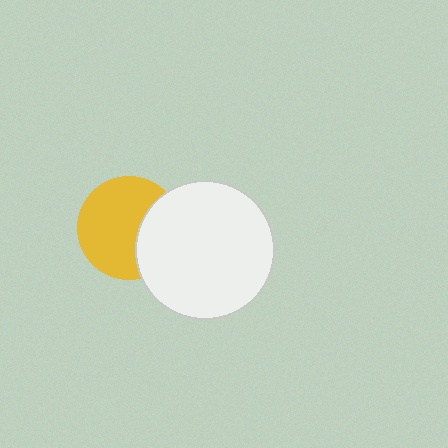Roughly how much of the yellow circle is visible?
Most of it is visible (roughly 68%).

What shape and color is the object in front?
The object in front is a white circle.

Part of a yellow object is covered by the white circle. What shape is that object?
It is a circle.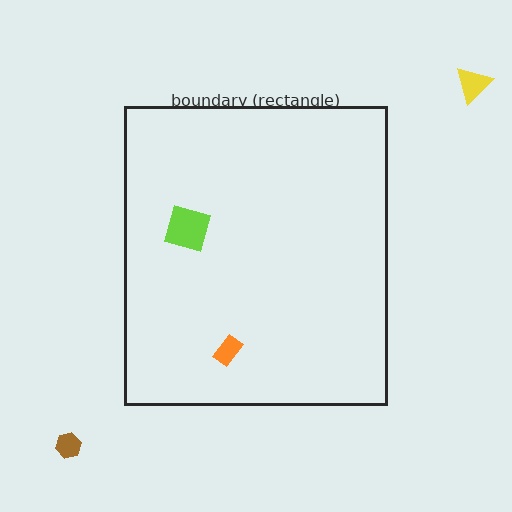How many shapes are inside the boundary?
2 inside, 2 outside.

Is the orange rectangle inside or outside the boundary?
Inside.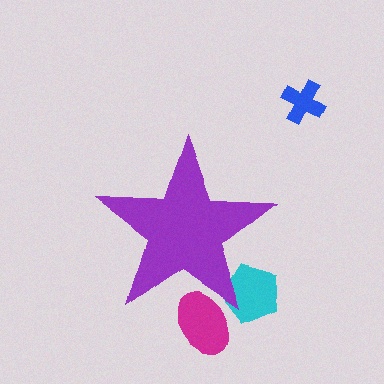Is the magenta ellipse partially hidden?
Yes, the magenta ellipse is partially hidden behind the purple star.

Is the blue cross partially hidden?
No, the blue cross is fully visible.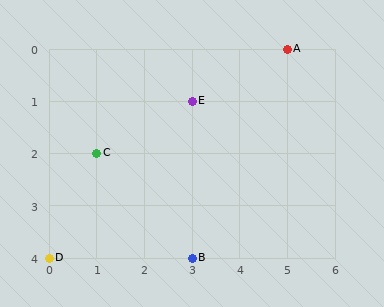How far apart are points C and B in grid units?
Points C and B are 2 columns and 2 rows apart (about 2.8 grid units diagonally).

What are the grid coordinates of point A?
Point A is at grid coordinates (5, 0).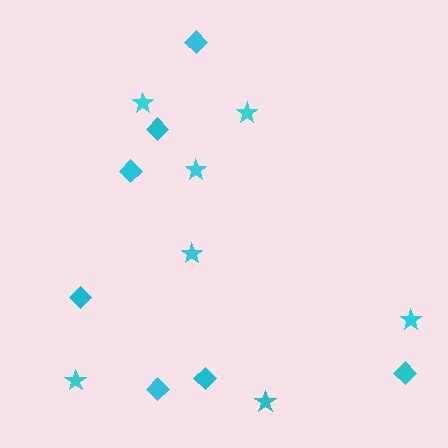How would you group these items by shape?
There are 2 groups: one group of diamonds (7) and one group of stars (7).